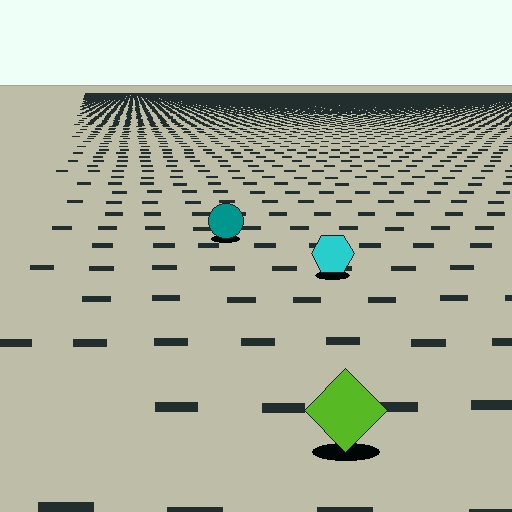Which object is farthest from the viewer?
The teal circle is farthest from the viewer. It appears smaller and the ground texture around it is denser.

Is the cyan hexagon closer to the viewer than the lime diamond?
No. The lime diamond is closer — you can tell from the texture gradient: the ground texture is coarser near it.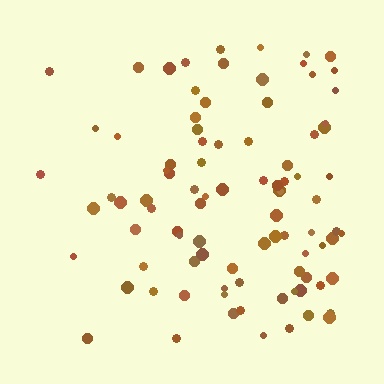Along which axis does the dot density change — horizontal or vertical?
Horizontal.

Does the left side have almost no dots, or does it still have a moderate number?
Still a moderate number, just noticeably fewer than the right.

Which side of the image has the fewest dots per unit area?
The left.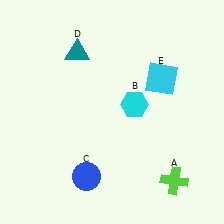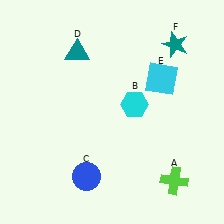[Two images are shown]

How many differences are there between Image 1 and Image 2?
There is 1 difference between the two images.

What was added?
A teal star (F) was added in Image 2.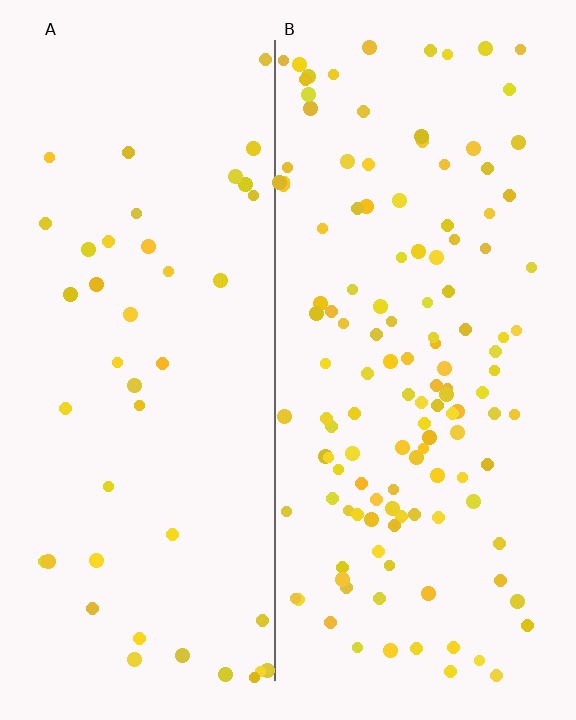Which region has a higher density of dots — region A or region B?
B (the right).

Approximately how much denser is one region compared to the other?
Approximately 3.1× — region B over region A.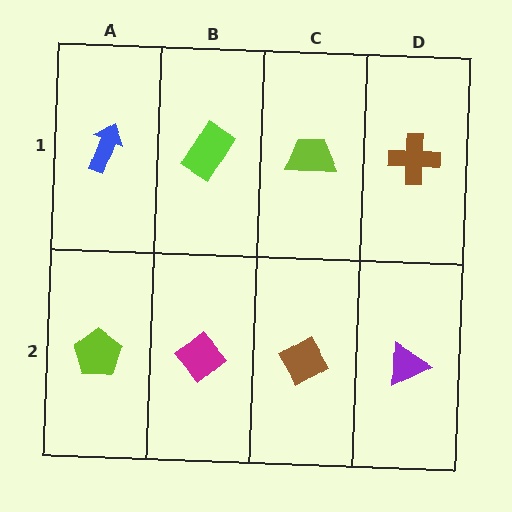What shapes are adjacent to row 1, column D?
A purple triangle (row 2, column D), a lime trapezoid (row 1, column C).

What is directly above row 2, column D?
A brown cross.